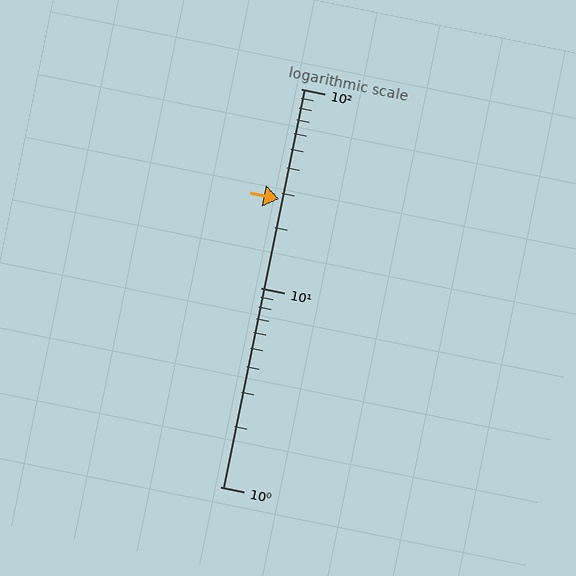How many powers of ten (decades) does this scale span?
The scale spans 2 decades, from 1 to 100.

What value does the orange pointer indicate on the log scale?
The pointer indicates approximately 28.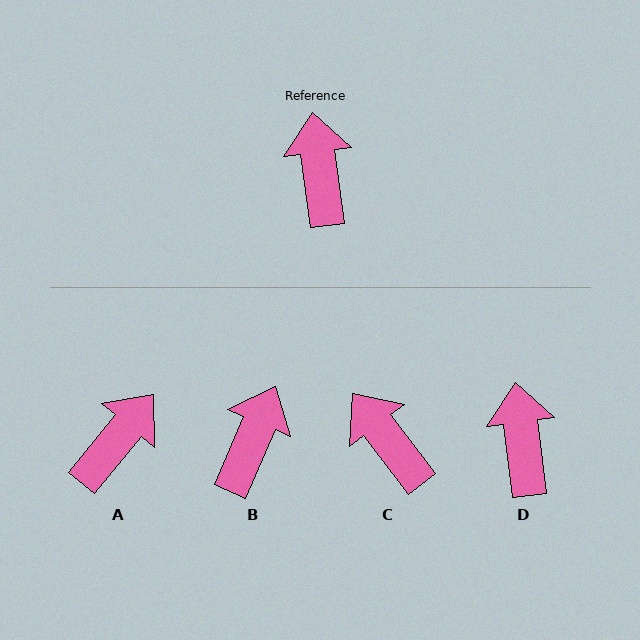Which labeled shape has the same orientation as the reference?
D.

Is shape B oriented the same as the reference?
No, it is off by about 31 degrees.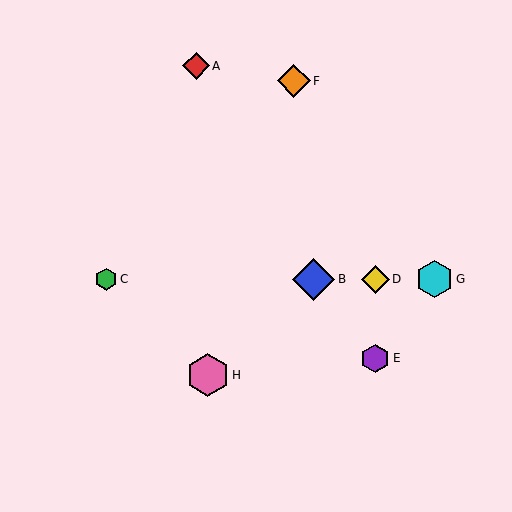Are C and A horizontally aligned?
No, C is at y≈279 and A is at y≈66.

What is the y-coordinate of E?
Object E is at y≈358.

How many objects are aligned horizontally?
4 objects (B, C, D, G) are aligned horizontally.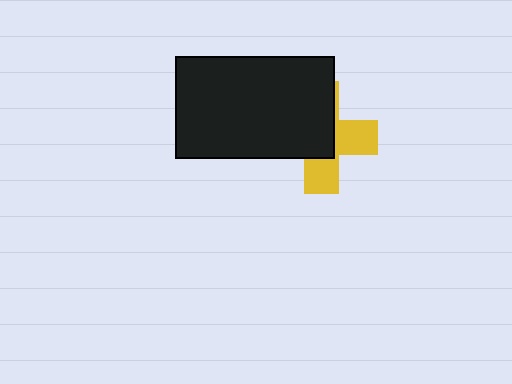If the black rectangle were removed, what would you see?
You would see the complete yellow cross.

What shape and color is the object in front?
The object in front is a black rectangle.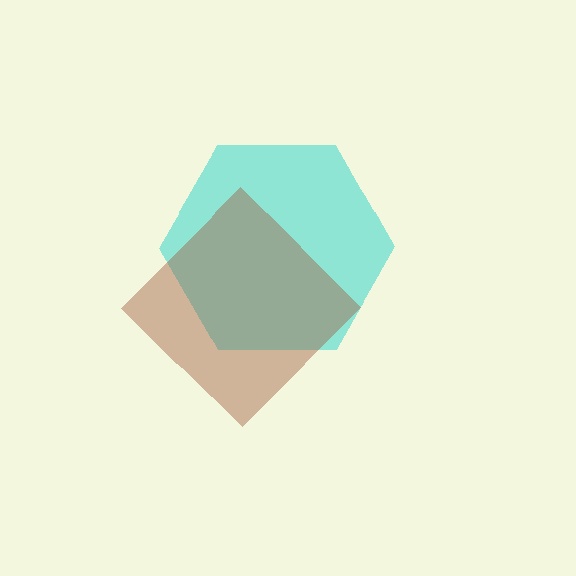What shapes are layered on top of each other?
The layered shapes are: a cyan hexagon, a brown diamond.